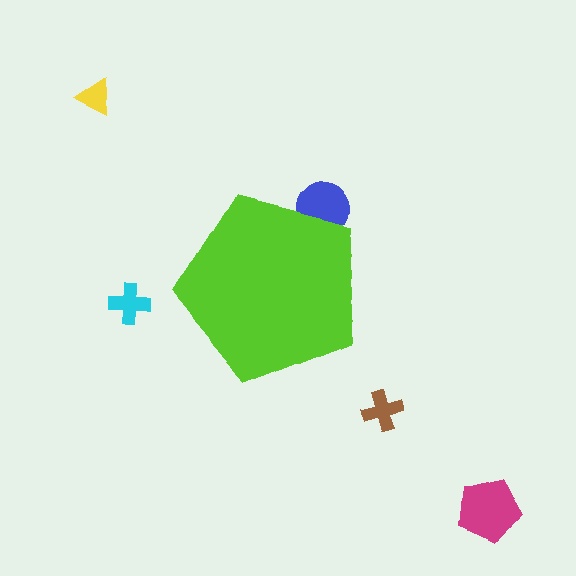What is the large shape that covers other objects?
A lime pentagon.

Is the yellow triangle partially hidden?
No, the yellow triangle is fully visible.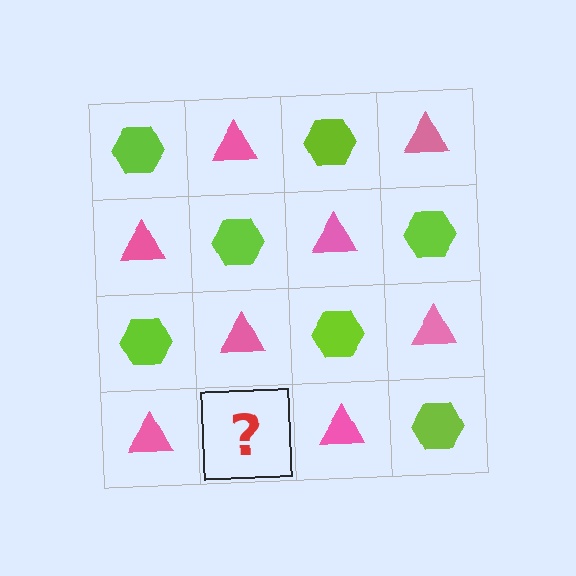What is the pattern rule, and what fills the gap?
The rule is that it alternates lime hexagon and pink triangle in a checkerboard pattern. The gap should be filled with a lime hexagon.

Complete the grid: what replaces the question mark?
The question mark should be replaced with a lime hexagon.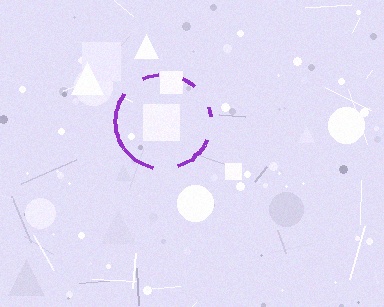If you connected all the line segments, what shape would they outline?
They would outline a circle.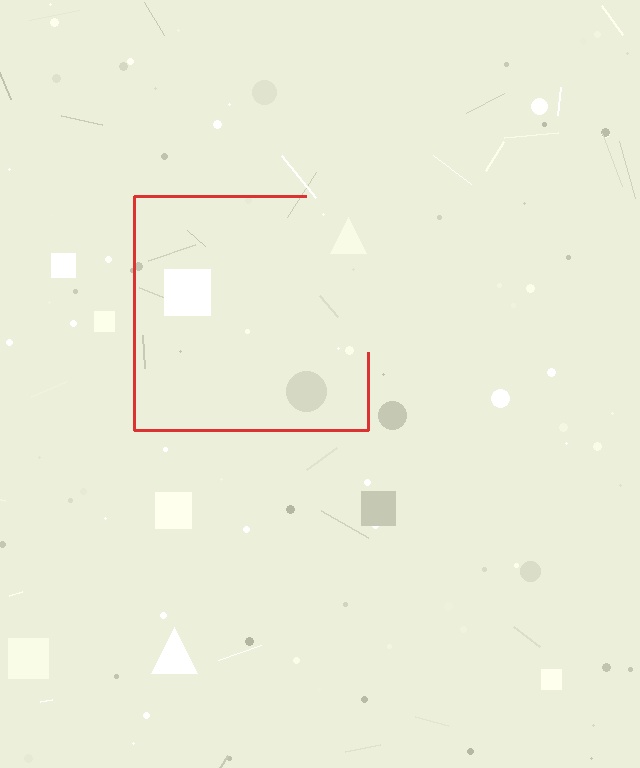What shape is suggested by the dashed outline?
The dashed outline suggests a square.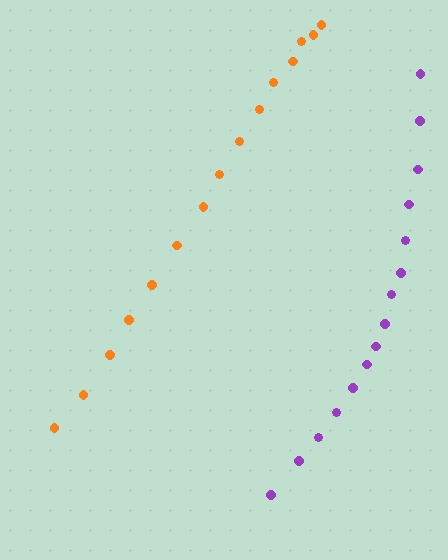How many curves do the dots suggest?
There are 2 distinct paths.